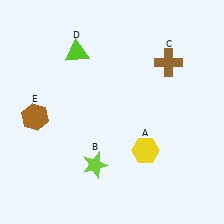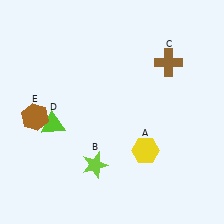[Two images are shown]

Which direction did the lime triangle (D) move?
The lime triangle (D) moved down.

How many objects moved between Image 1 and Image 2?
1 object moved between the two images.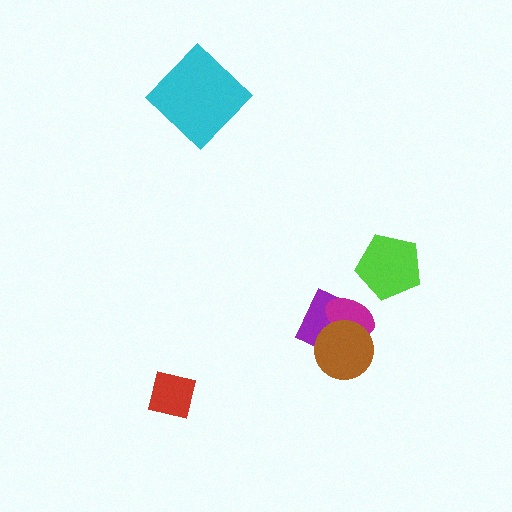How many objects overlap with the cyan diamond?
0 objects overlap with the cyan diamond.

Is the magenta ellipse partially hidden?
Yes, it is partially covered by another shape.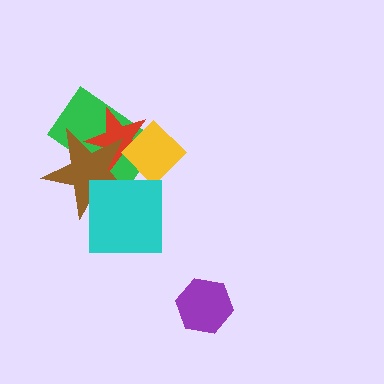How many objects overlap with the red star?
3 objects overlap with the red star.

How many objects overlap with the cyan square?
1 object overlaps with the cyan square.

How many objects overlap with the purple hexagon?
0 objects overlap with the purple hexagon.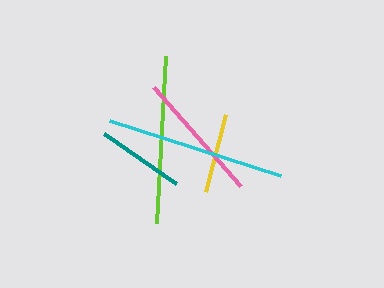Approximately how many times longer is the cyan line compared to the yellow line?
The cyan line is approximately 2.2 times the length of the yellow line.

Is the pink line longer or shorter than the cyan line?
The cyan line is longer than the pink line.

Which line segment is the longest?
The cyan line is the longest at approximately 180 pixels.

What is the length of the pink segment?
The pink segment is approximately 132 pixels long.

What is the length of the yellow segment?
The yellow segment is approximately 80 pixels long.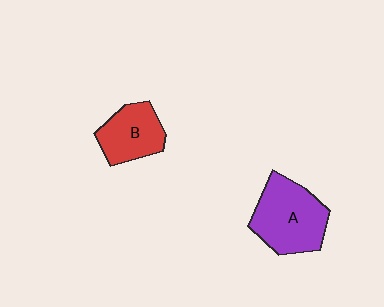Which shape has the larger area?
Shape A (purple).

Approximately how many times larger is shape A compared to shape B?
Approximately 1.5 times.